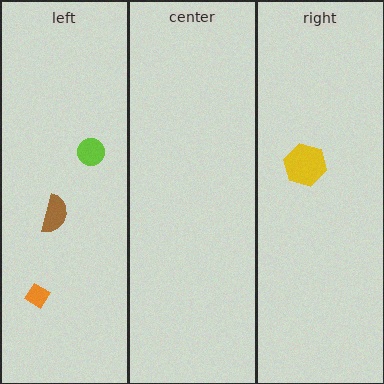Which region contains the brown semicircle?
The left region.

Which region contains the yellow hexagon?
The right region.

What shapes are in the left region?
The brown semicircle, the orange diamond, the lime circle.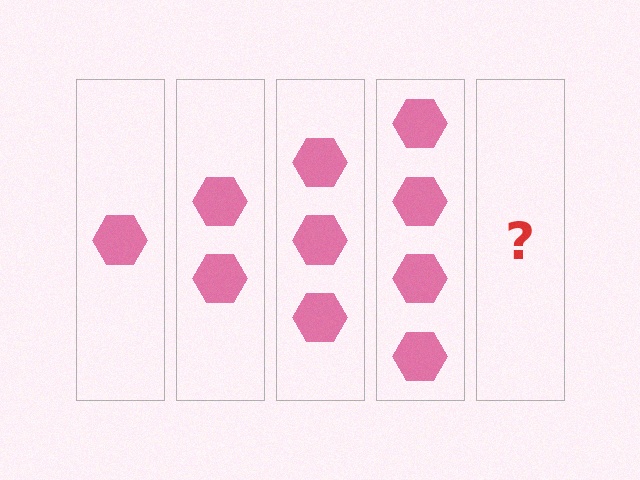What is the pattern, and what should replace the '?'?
The pattern is that each step adds one more hexagon. The '?' should be 5 hexagons.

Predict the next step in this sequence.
The next step is 5 hexagons.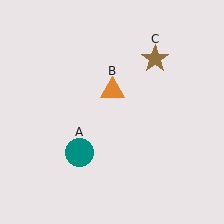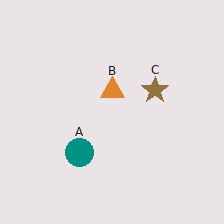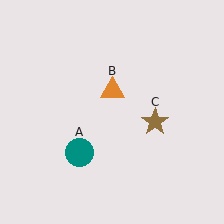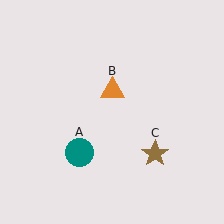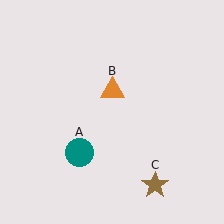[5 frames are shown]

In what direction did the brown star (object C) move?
The brown star (object C) moved down.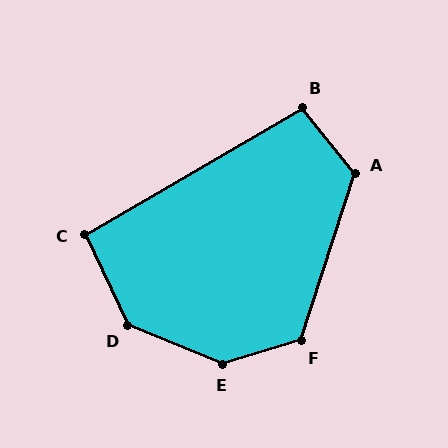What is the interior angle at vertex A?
Approximately 124 degrees (obtuse).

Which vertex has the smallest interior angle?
C, at approximately 95 degrees.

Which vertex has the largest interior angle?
E, at approximately 141 degrees.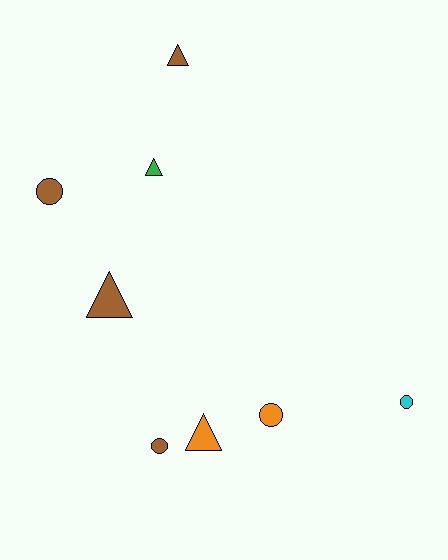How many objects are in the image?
There are 8 objects.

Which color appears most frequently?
Brown, with 4 objects.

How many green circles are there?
There are no green circles.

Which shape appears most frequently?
Circle, with 4 objects.